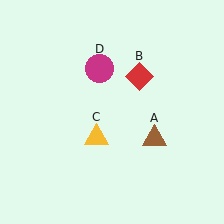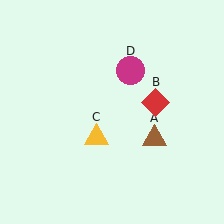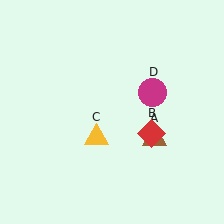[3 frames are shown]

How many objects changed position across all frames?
2 objects changed position: red diamond (object B), magenta circle (object D).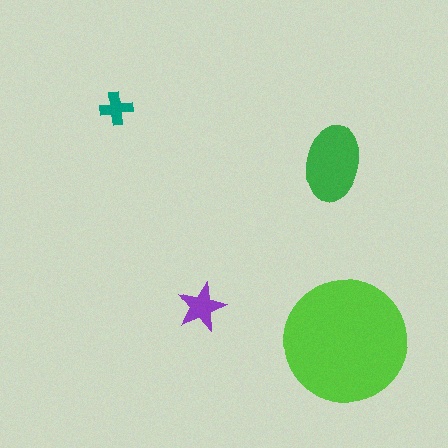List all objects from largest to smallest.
The lime circle, the green ellipse, the purple star, the teal cross.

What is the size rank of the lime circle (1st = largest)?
1st.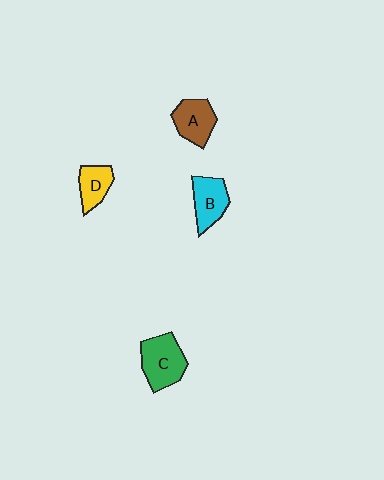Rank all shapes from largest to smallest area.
From largest to smallest: C (green), B (cyan), A (brown), D (yellow).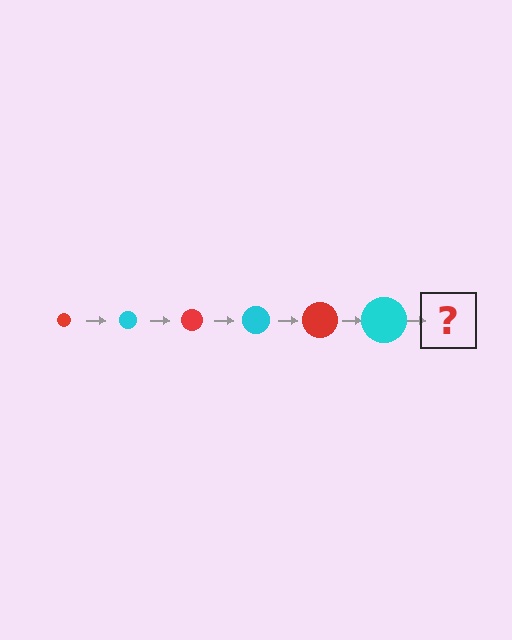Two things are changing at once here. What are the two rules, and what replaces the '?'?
The two rules are that the circle grows larger each step and the color cycles through red and cyan. The '?' should be a red circle, larger than the previous one.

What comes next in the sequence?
The next element should be a red circle, larger than the previous one.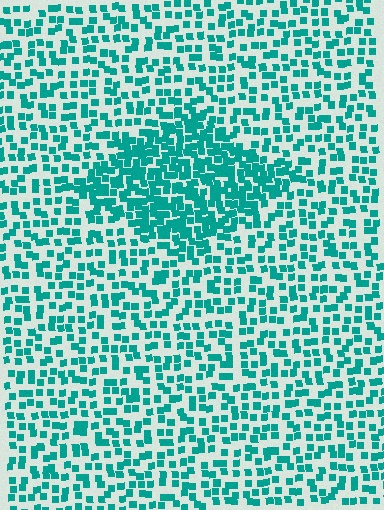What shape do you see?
I see a diamond.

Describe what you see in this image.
The image contains small teal elements arranged at two different densities. A diamond-shaped region is visible where the elements are more densely packed than the surrounding area.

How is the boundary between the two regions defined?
The boundary is defined by a change in element density (approximately 2.0x ratio). All elements are the same color, size, and shape.